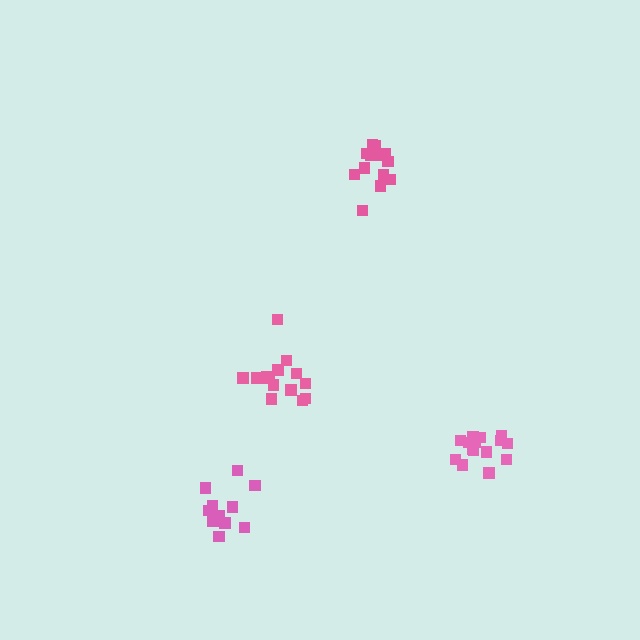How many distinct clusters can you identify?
There are 4 distinct clusters.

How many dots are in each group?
Group 1: 16 dots, Group 2: 11 dots, Group 3: 15 dots, Group 4: 13 dots (55 total).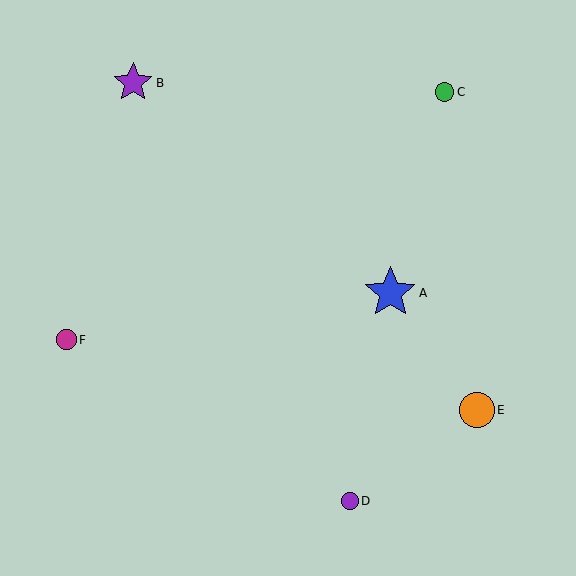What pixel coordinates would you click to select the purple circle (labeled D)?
Click at (350, 501) to select the purple circle D.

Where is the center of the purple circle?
The center of the purple circle is at (350, 501).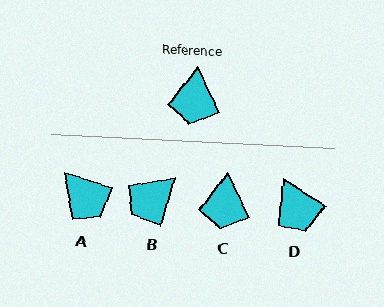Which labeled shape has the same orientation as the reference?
C.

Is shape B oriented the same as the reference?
No, it is off by about 42 degrees.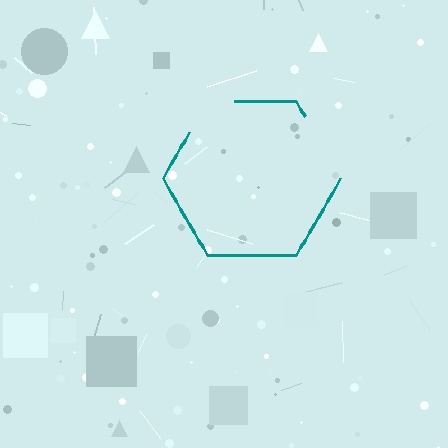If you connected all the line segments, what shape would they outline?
They would outline a hexagon.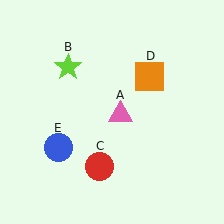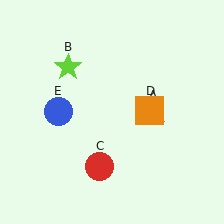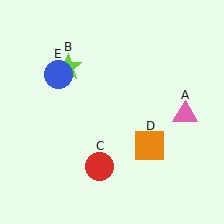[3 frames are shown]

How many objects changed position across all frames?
3 objects changed position: pink triangle (object A), orange square (object D), blue circle (object E).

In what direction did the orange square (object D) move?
The orange square (object D) moved down.